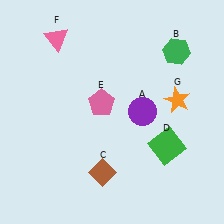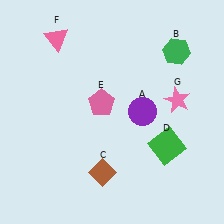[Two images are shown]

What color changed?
The star (G) changed from orange in Image 1 to pink in Image 2.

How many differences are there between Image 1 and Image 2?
There is 1 difference between the two images.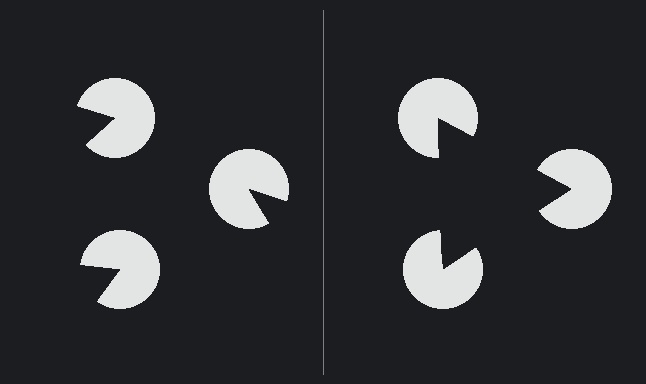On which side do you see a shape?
An illusory triangle appears on the right side. On the left side the wedge cuts are rotated, so no coherent shape forms.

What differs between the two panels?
The pac-man discs are positioned identically on both sides; only the wedge orientations differ. On the right they align to a triangle; on the left they are misaligned.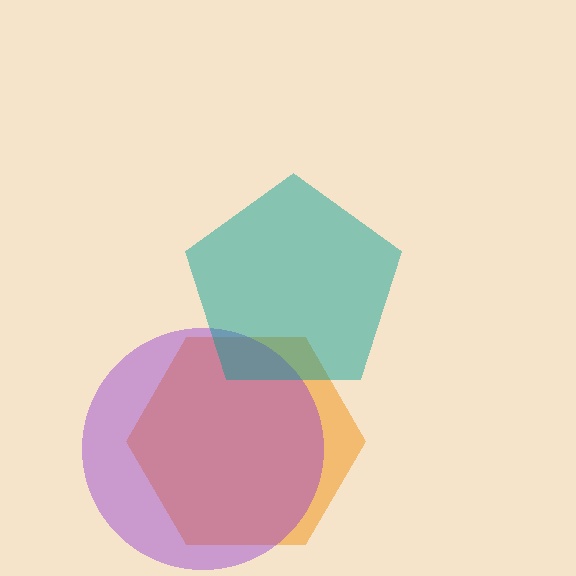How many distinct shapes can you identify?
There are 3 distinct shapes: an orange hexagon, a purple circle, a teal pentagon.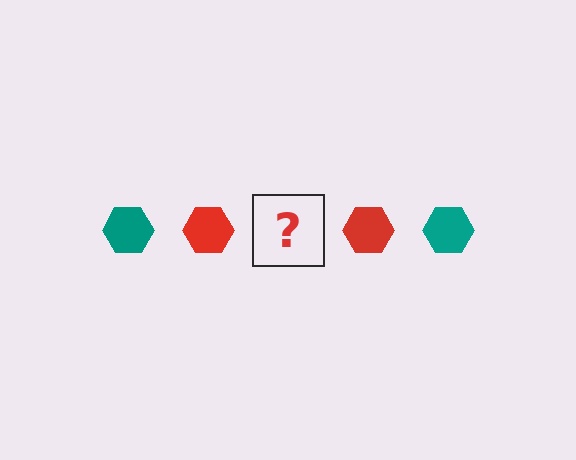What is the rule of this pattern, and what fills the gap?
The rule is that the pattern cycles through teal, red hexagons. The gap should be filled with a teal hexagon.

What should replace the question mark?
The question mark should be replaced with a teal hexagon.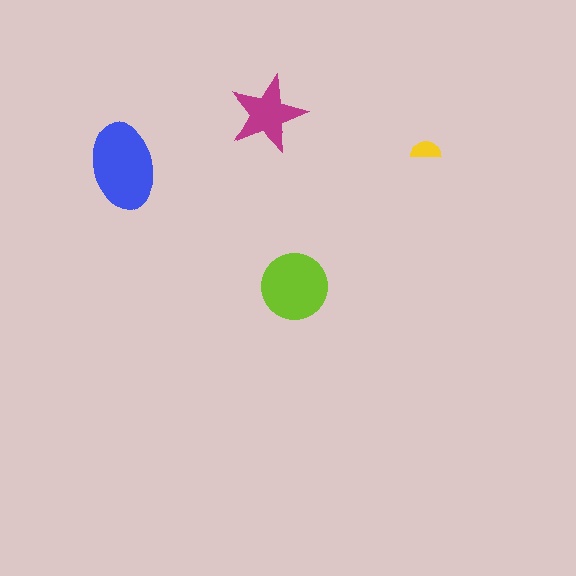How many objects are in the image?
There are 4 objects in the image.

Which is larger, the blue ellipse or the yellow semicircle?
The blue ellipse.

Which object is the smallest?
The yellow semicircle.